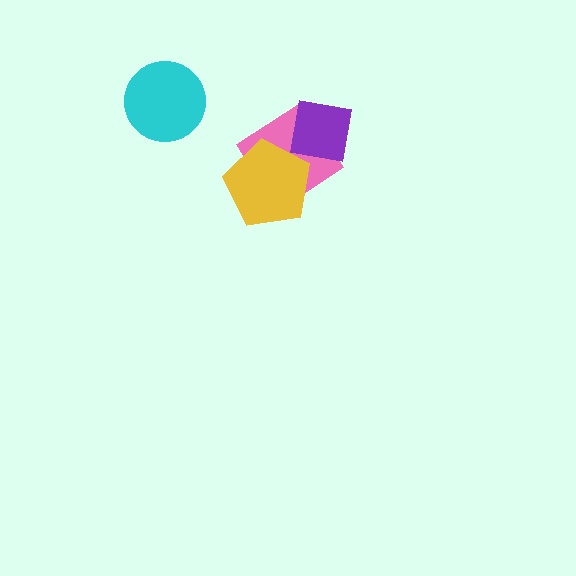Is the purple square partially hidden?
No, no other shape covers it.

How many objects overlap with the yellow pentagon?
2 objects overlap with the yellow pentagon.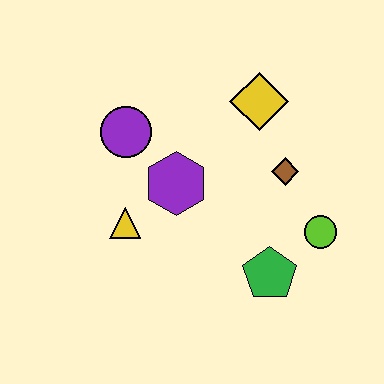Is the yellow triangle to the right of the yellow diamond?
No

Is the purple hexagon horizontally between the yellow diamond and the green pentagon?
No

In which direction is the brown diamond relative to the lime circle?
The brown diamond is above the lime circle.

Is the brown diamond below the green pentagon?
No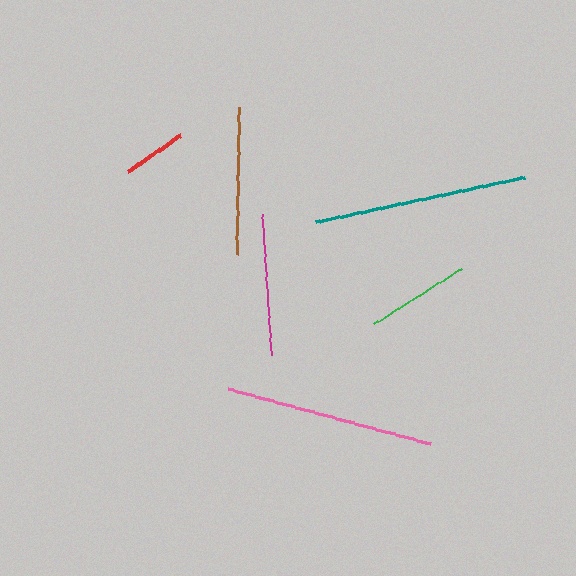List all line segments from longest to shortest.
From longest to shortest: teal, pink, brown, magenta, green, red.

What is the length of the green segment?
The green segment is approximately 104 pixels long.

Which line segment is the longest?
The teal line is the longest at approximately 213 pixels.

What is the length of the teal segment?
The teal segment is approximately 213 pixels long.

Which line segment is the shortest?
The red line is the shortest at approximately 64 pixels.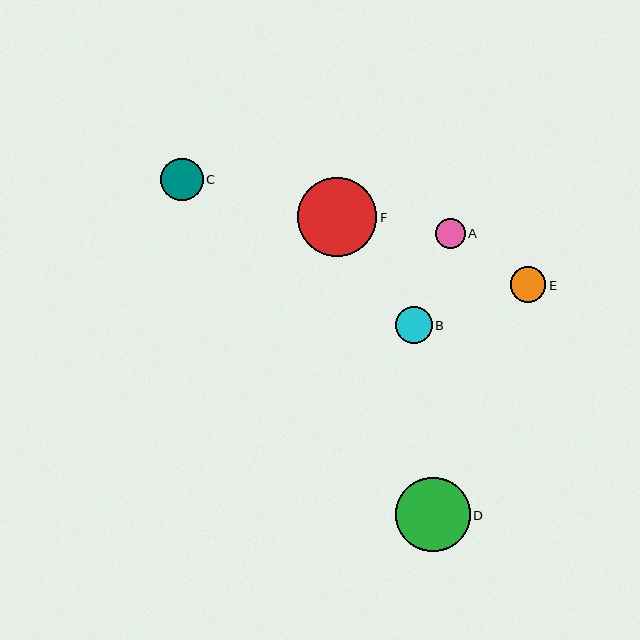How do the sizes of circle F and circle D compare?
Circle F and circle D are approximately the same size.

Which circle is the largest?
Circle F is the largest with a size of approximately 80 pixels.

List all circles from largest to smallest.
From largest to smallest: F, D, C, B, E, A.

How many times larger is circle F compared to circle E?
Circle F is approximately 2.2 times the size of circle E.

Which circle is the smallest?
Circle A is the smallest with a size of approximately 30 pixels.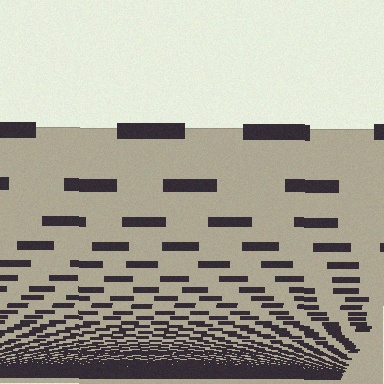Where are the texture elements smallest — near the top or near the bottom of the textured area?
Near the bottom.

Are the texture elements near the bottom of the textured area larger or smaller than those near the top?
Smaller. The gradient is inverted — elements near the bottom are smaller and denser.